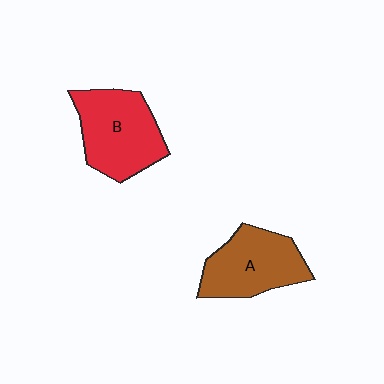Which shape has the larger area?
Shape B (red).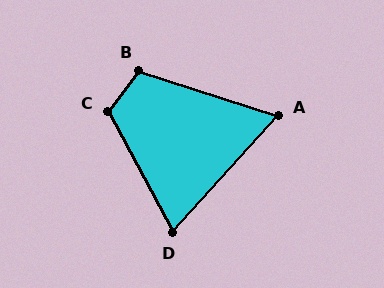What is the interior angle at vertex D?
Approximately 70 degrees (acute).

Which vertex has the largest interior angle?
C, at approximately 114 degrees.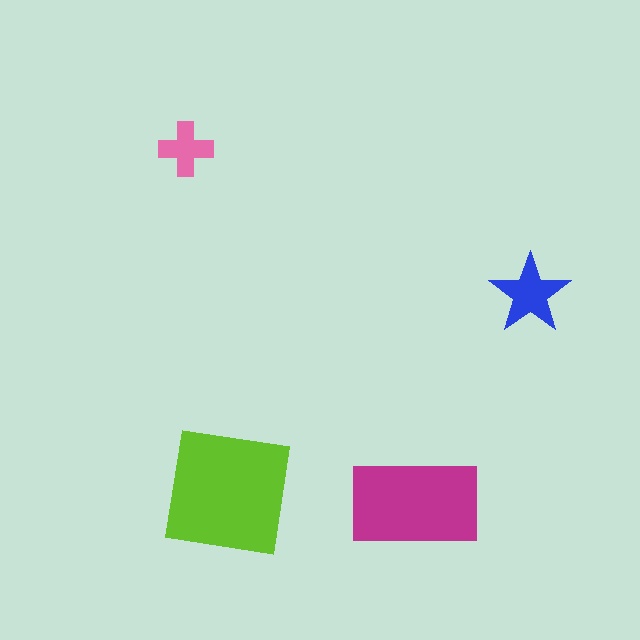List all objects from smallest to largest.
The pink cross, the blue star, the magenta rectangle, the lime square.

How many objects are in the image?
There are 4 objects in the image.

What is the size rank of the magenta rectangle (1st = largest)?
2nd.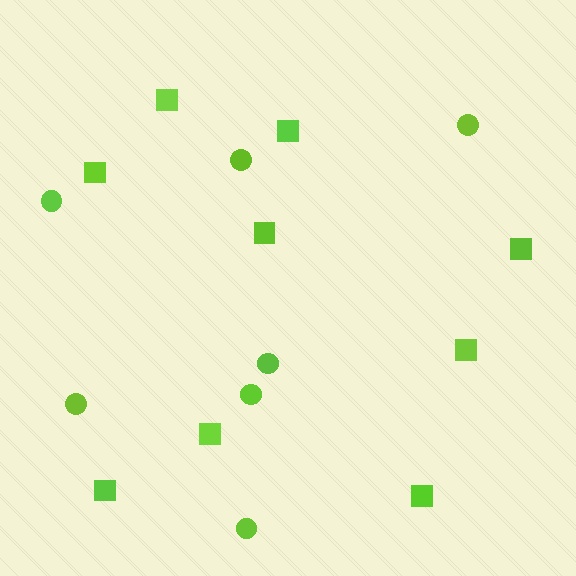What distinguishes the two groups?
There are 2 groups: one group of circles (7) and one group of squares (9).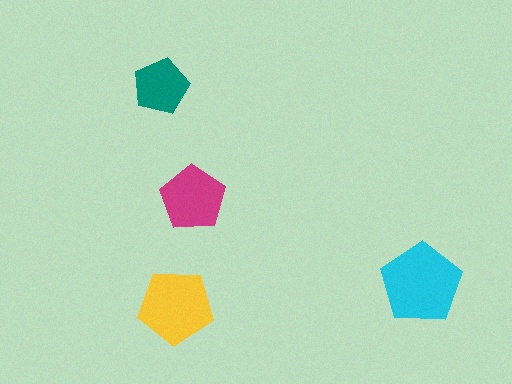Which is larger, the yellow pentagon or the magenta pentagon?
The yellow one.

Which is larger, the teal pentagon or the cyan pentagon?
The cyan one.